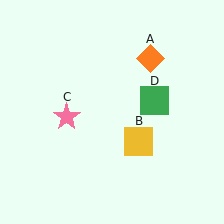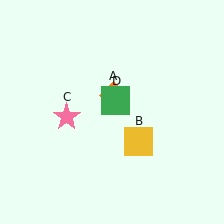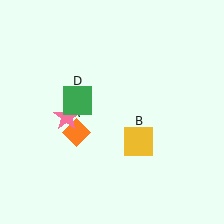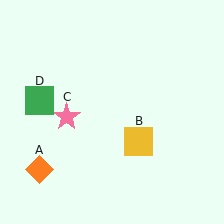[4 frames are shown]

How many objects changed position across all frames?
2 objects changed position: orange diamond (object A), green square (object D).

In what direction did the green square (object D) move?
The green square (object D) moved left.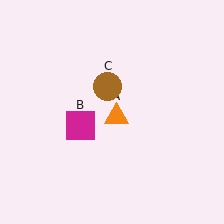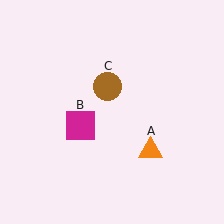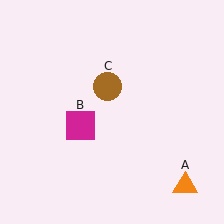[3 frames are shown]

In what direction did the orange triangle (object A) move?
The orange triangle (object A) moved down and to the right.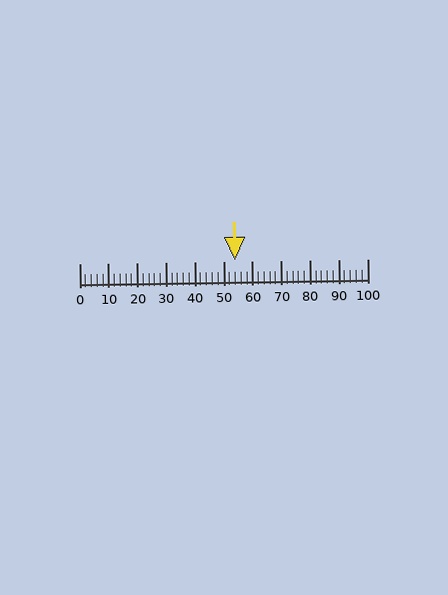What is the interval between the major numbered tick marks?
The major tick marks are spaced 10 units apart.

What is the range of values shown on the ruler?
The ruler shows values from 0 to 100.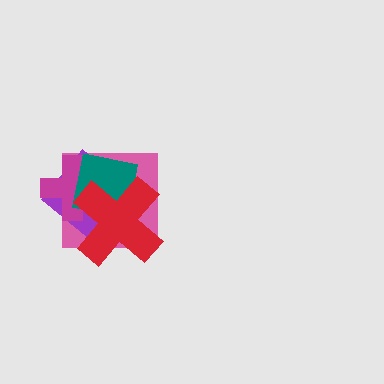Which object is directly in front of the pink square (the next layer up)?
The purple diamond is directly in front of the pink square.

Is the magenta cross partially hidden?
Yes, it is partially covered by another shape.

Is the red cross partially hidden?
No, no other shape covers it.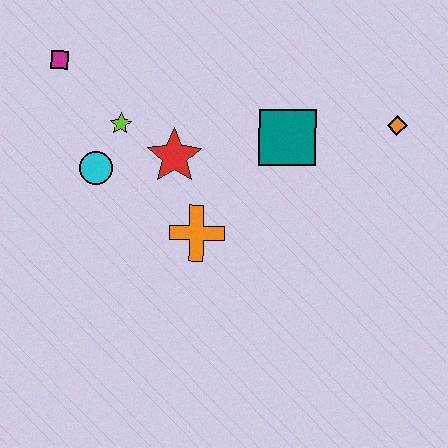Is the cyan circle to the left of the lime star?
Yes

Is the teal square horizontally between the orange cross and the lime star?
No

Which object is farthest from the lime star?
The orange diamond is farthest from the lime star.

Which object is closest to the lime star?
The cyan circle is closest to the lime star.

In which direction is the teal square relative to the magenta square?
The teal square is to the right of the magenta square.